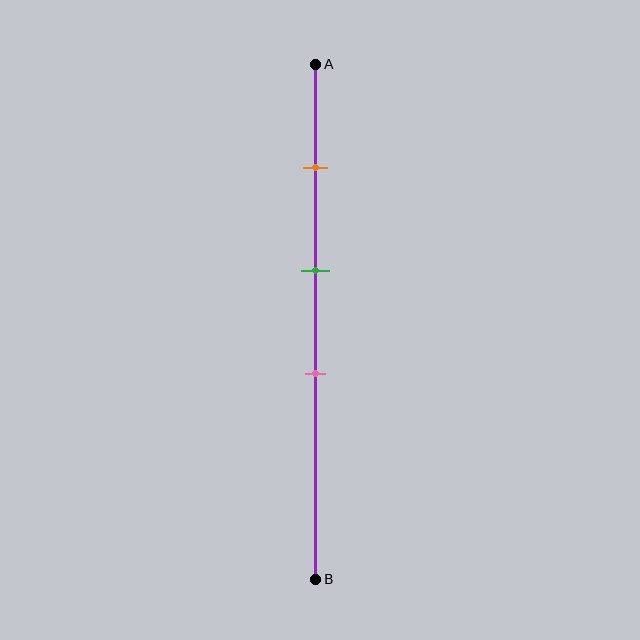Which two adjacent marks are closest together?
The green and pink marks are the closest adjacent pair.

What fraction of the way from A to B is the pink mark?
The pink mark is approximately 60% (0.6) of the way from A to B.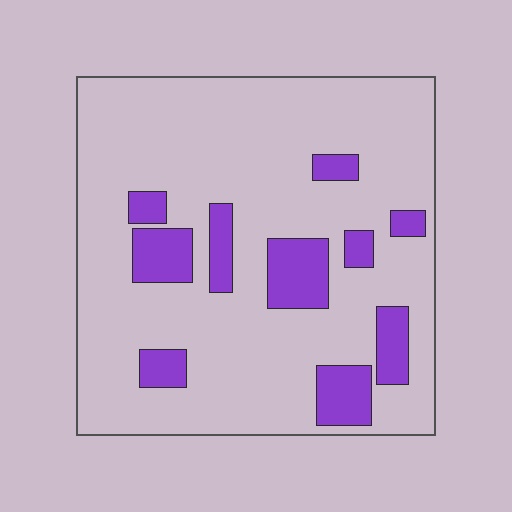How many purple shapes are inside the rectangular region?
10.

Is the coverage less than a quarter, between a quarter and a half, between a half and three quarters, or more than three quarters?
Less than a quarter.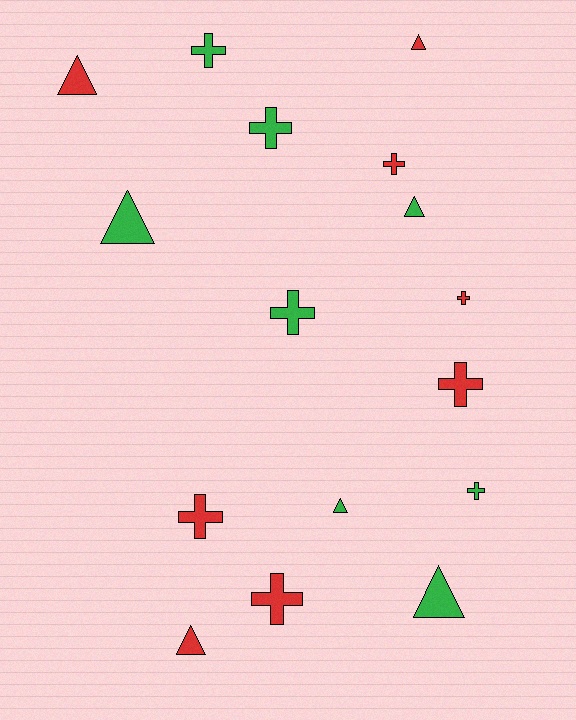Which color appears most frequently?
Red, with 8 objects.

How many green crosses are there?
There are 4 green crosses.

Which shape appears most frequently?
Cross, with 9 objects.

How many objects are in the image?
There are 16 objects.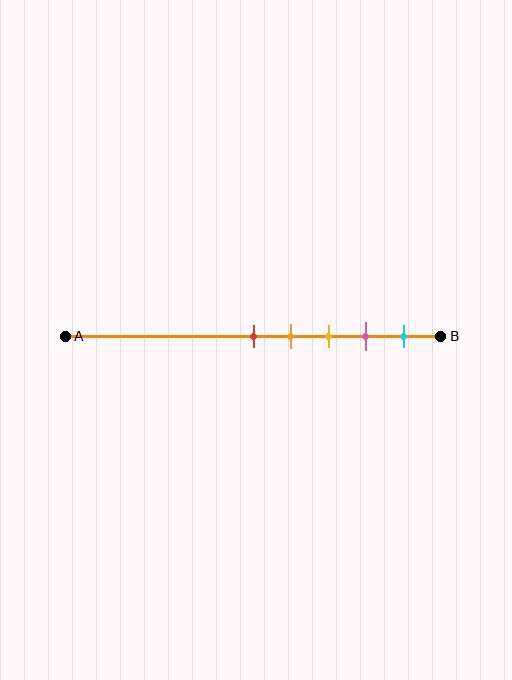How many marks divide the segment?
There are 5 marks dividing the segment.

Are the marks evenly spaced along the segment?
Yes, the marks are approximately evenly spaced.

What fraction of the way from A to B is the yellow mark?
The yellow mark is approximately 70% (0.7) of the way from A to B.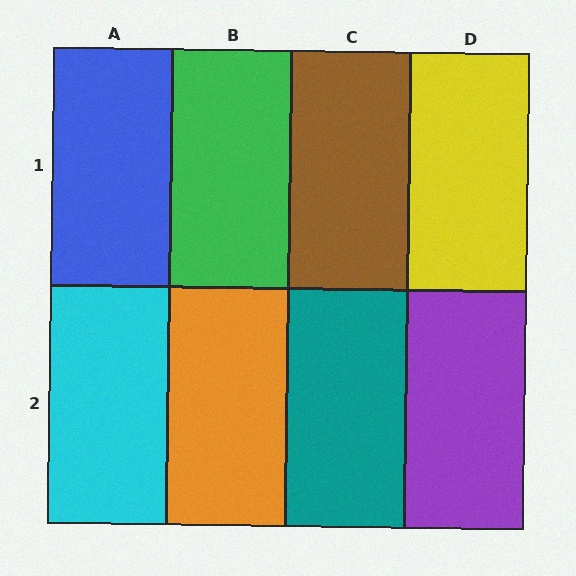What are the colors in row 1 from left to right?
Blue, green, brown, yellow.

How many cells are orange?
1 cell is orange.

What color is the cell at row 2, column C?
Teal.